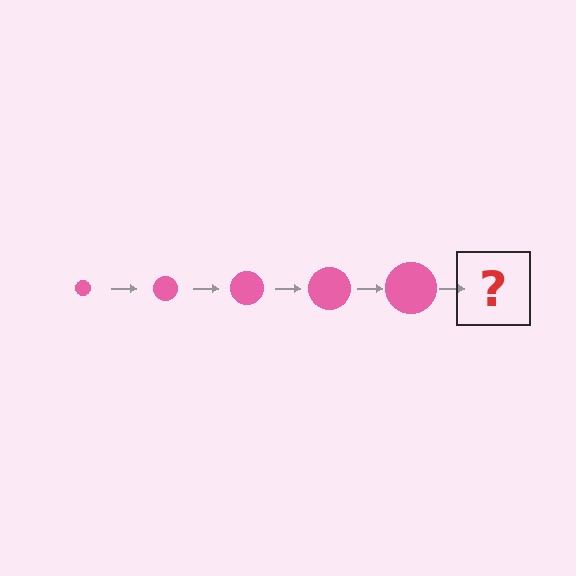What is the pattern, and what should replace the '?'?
The pattern is that the circle gets progressively larger each step. The '?' should be a pink circle, larger than the previous one.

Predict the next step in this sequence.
The next step is a pink circle, larger than the previous one.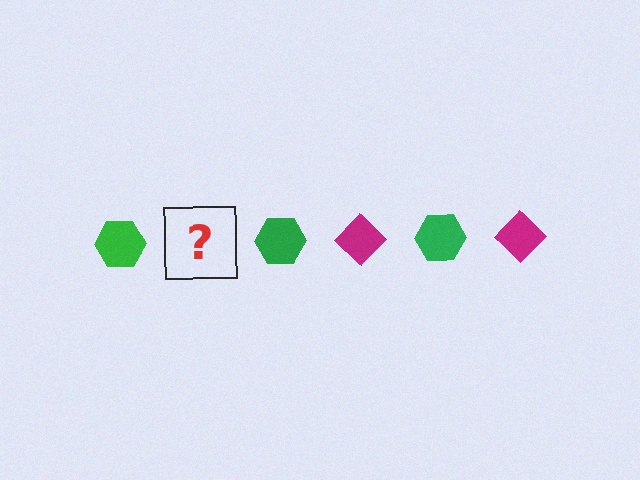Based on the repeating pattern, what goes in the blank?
The blank should be a magenta diamond.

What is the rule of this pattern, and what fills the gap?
The rule is that the pattern alternates between green hexagon and magenta diamond. The gap should be filled with a magenta diamond.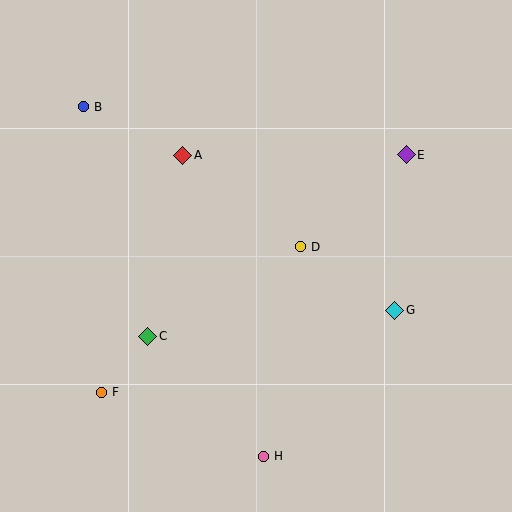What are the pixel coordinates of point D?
Point D is at (300, 247).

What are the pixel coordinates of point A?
Point A is at (183, 155).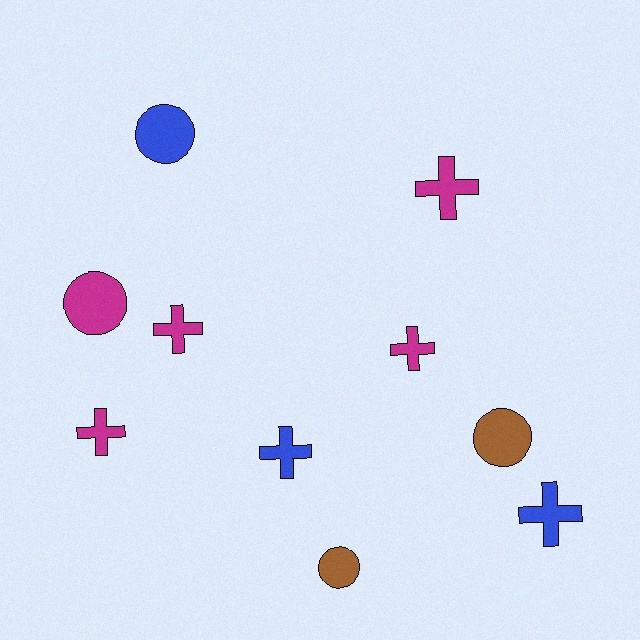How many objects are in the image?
There are 10 objects.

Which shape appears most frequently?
Cross, with 6 objects.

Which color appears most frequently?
Magenta, with 5 objects.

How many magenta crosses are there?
There are 4 magenta crosses.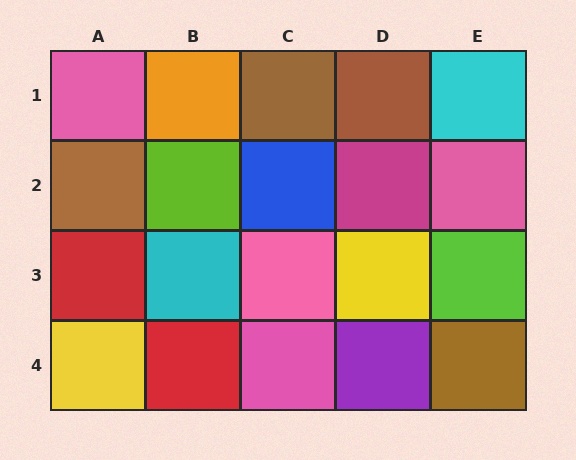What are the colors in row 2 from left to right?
Brown, lime, blue, magenta, pink.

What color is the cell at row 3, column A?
Red.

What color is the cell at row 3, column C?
Pink.